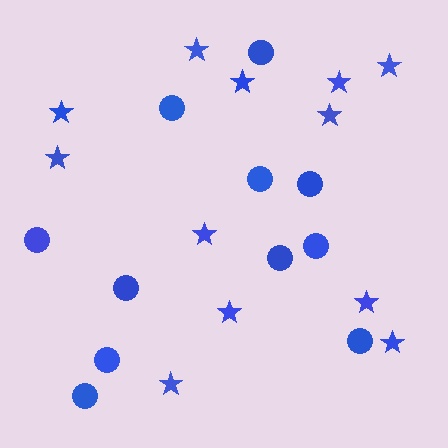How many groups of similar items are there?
There are 2 groups: one group of stars (12) and one group of circles (11).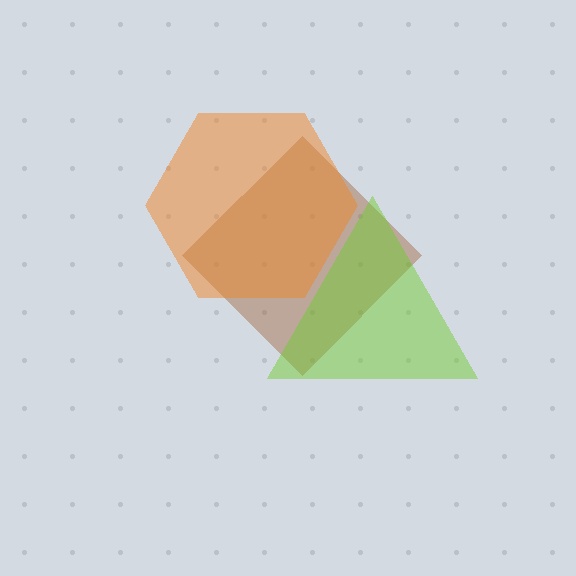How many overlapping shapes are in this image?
There are 3 overlapping shapes in the image.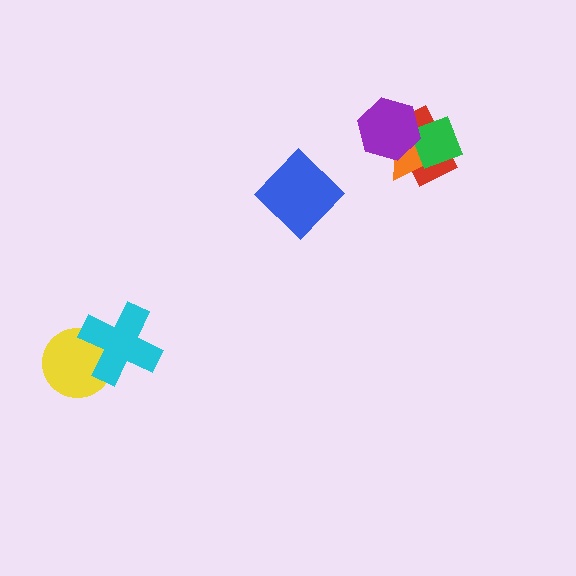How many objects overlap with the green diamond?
3 objects overlap with the green diamond.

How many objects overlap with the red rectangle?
3 objects overlap with the red rectangle.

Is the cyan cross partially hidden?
No, no other shape covers it.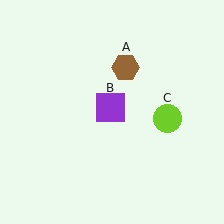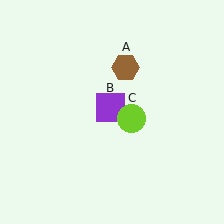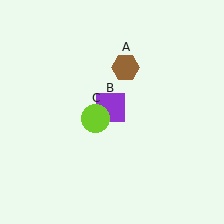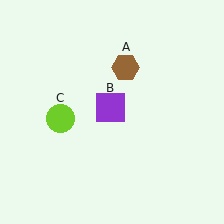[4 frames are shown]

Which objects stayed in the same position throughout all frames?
Brown hexagon (object A) and purple square (object B) remained stationary.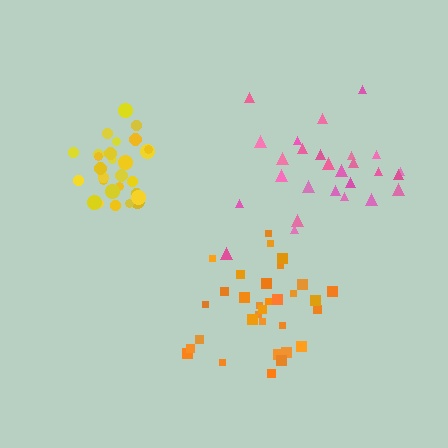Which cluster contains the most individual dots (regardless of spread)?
Orange (32).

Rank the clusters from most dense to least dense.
yellow, orange, pink.